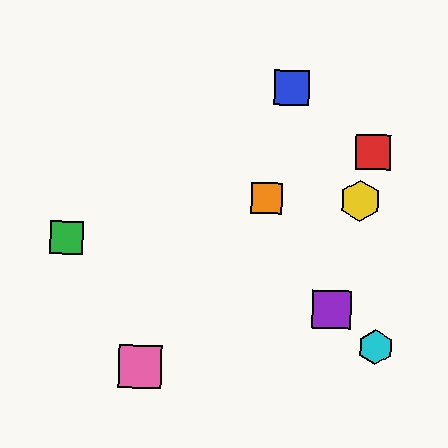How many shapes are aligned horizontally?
2 shapes (the yellow hexagon, the orange square) are aligned horizontally.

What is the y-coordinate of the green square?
The green square is at y≈238.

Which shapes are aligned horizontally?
The yellow hexagon, the orange square are aligned horizontally.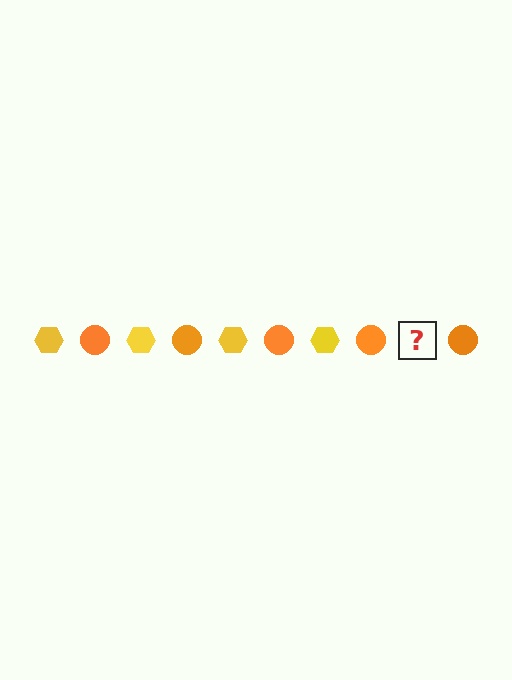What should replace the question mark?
The question mark should be replaced with a yellow hexagon.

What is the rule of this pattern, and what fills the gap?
The rule is that the pattern alternates between yellow hexagon and orange circle. The gap should be filled with a yellow hexagon.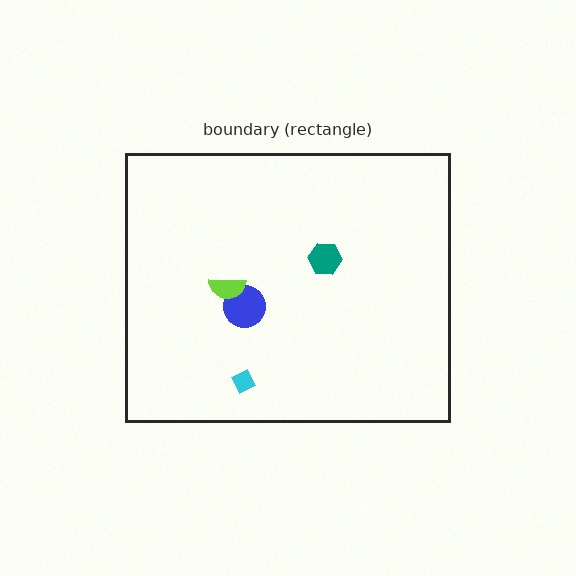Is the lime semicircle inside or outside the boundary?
Inside.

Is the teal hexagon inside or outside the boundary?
Inside.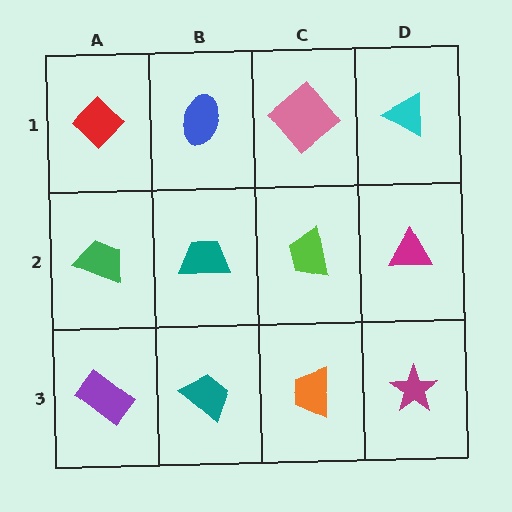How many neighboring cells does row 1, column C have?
3.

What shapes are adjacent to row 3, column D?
A magenta triangle (row 2, column D), an orange trapezoid (row 3, column C).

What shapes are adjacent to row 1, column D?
A magenta triangle (row 2, column D), a pink diamond (row 1, column C).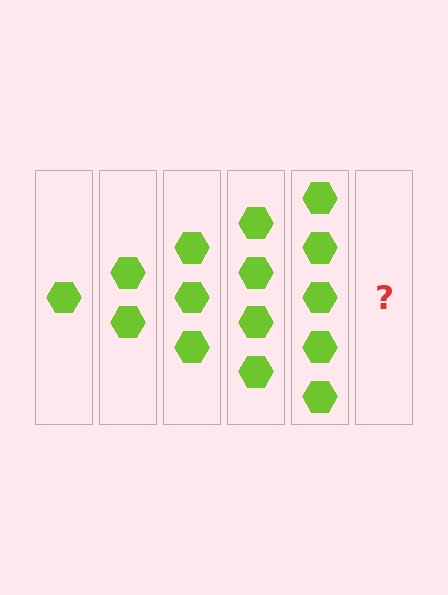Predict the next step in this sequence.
The next step is 6 hexagons.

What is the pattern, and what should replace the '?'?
The pattern is that each step adds one more hexagon. The '?' should be 6 hexagons.